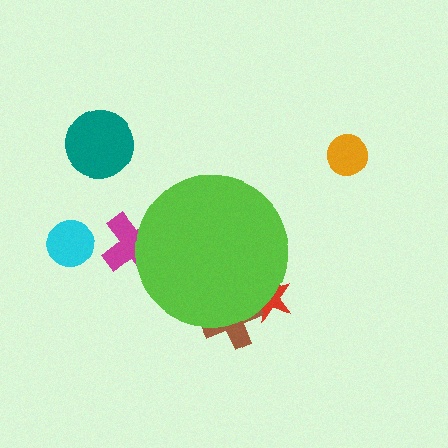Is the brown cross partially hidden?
Yes, the brown cross is partially hidden behind the lime circle.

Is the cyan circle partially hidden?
No, the cyan circle is fully visible.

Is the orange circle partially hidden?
No, the orange circle is fully visible.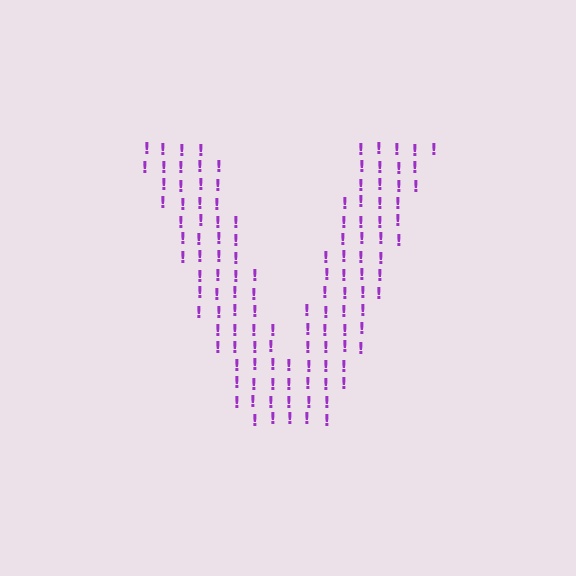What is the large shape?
The large shape is the letter V.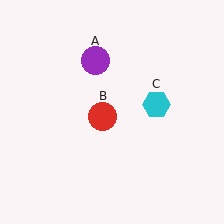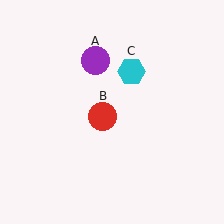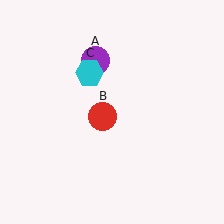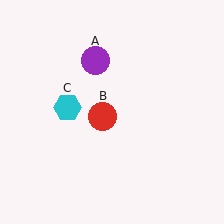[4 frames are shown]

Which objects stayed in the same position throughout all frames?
Purple circle (object A) and red circle (object B) remained stationary.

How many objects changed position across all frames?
1 object changed position: cyan hexagon (object C).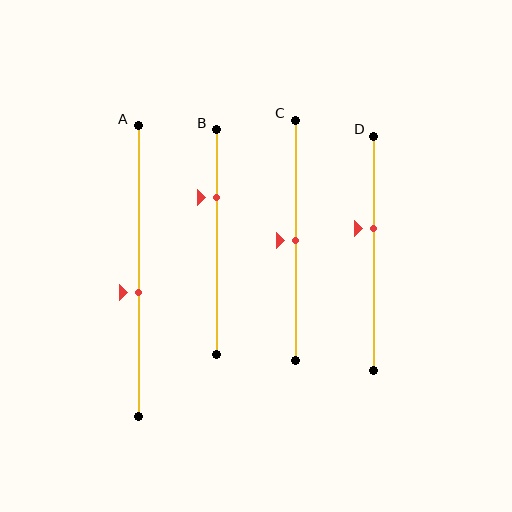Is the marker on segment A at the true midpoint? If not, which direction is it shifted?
No, the marker on segment A is shifted downward by about 7% of the segment length.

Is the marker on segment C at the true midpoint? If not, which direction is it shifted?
Yes, the marker on segment C is at the true midpoint.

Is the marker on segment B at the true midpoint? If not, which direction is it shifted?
No, the marker on segment B is shifted upward by about 20% of the segment length.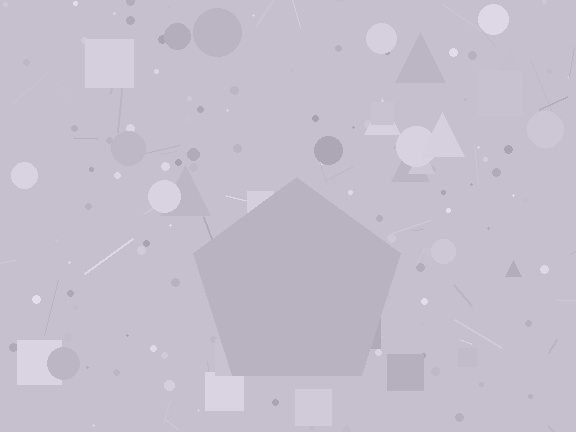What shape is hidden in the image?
A pentagon is hidden in the image.